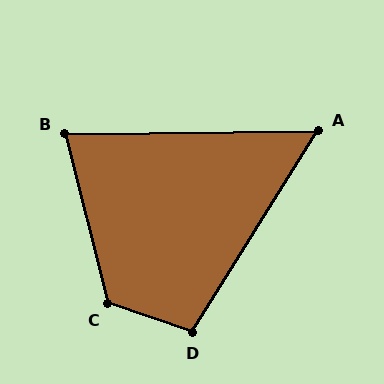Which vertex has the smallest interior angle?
A, at approximately 57 degrees.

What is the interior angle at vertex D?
Approximately 104 degrees (obtuse).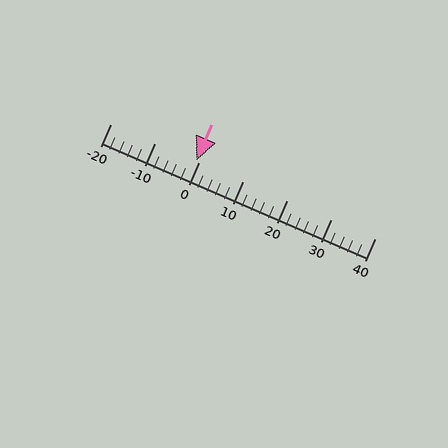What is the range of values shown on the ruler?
The ruler shows values from -20 to 40.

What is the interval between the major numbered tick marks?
The major tick marks are spaced 10 units apart.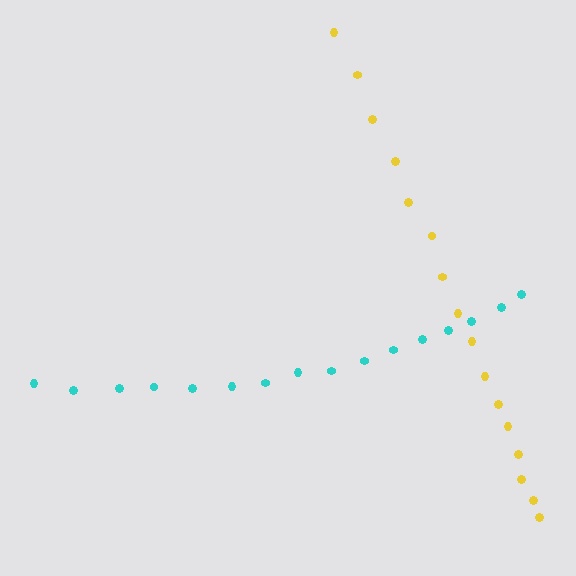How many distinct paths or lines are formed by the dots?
There are 2 distinct paths.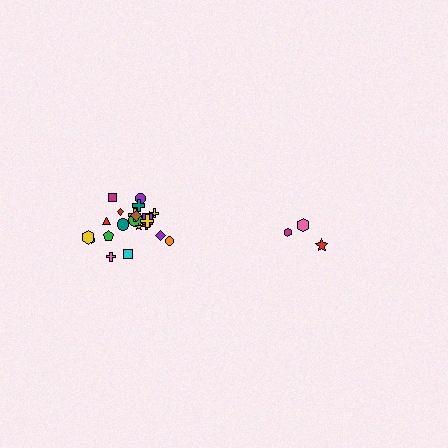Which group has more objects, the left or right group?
The left group.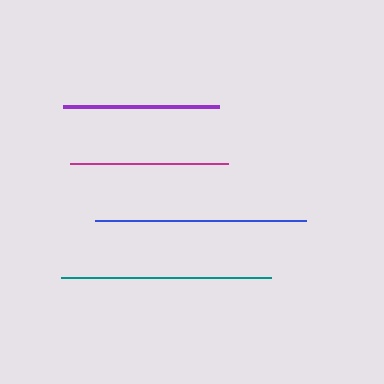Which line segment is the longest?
The blue line is the longest at approximately 211 pixels.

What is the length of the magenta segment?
The magenta segment is approximately 157 pixels long.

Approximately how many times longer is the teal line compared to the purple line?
The teal line is approximately 1.3 times the length of the purple line.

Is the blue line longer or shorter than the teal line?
The blue line is longer than the teal line.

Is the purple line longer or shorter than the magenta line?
The magenta line is longer than the purple line.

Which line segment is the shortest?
The purple line is the shortest at approximately 156 pixels.